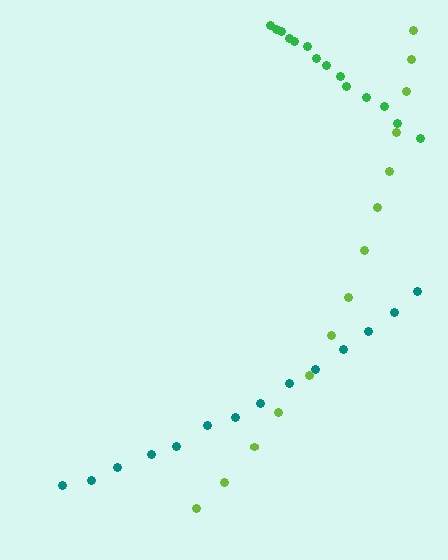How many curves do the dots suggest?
There are 3 distinct paths.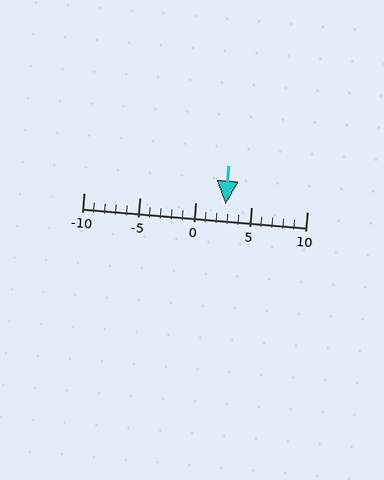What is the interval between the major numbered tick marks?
The major tick marks are spaced 5 units apart.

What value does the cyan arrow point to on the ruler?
The cyan arrow points to approximately 3.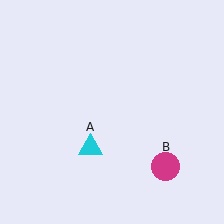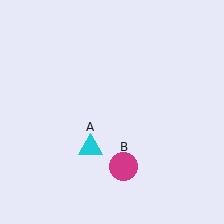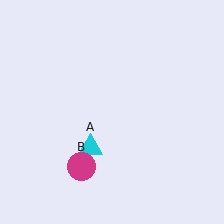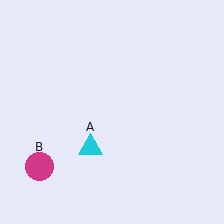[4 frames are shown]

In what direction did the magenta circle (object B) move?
The magenta circle (object B) moved left.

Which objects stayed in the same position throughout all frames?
Cyan triangle (object A) remained stationary.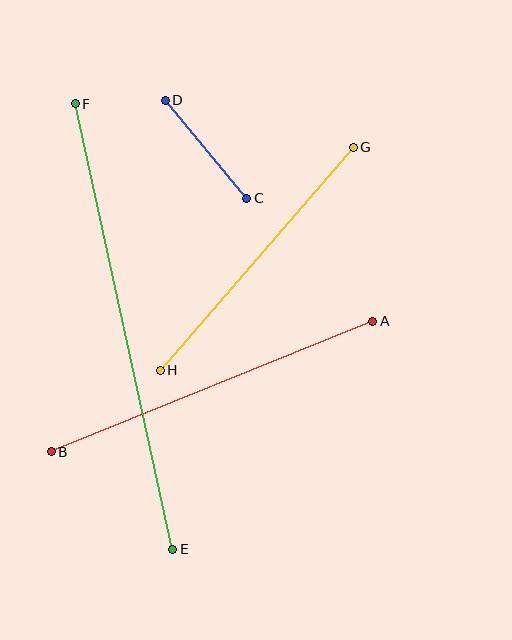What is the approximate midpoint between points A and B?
The midpoint is at approximately (212, 386) pixels.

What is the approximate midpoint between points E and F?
The midpoint is at approximately (124, 326) pixels.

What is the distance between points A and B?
The distance is approximately 347 pixels.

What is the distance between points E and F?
The distance is approximately 456 pixels.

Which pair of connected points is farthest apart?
Points E and F are farthest apart.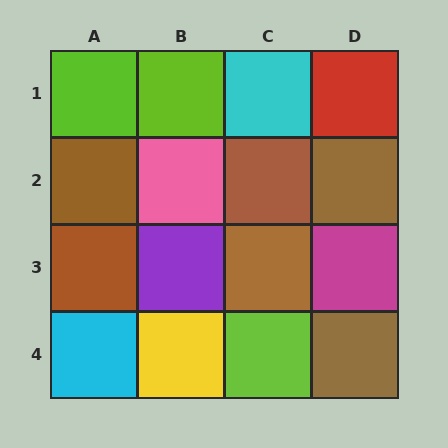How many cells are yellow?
1 cell is yellow.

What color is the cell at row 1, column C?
Cyan.